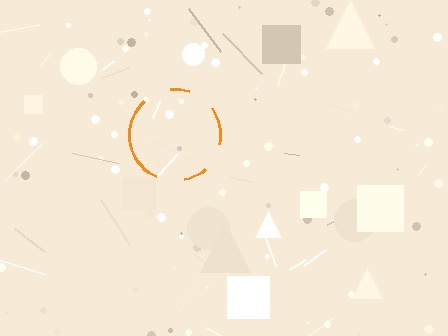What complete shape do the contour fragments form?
The contour fragments form a circle.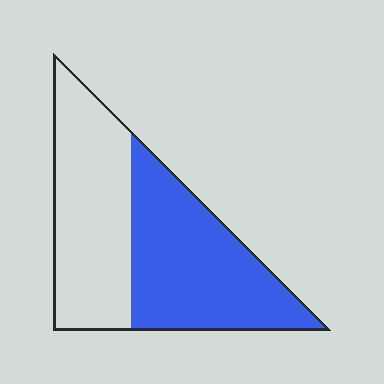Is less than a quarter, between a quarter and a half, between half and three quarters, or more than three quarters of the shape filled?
Between half and three quarters.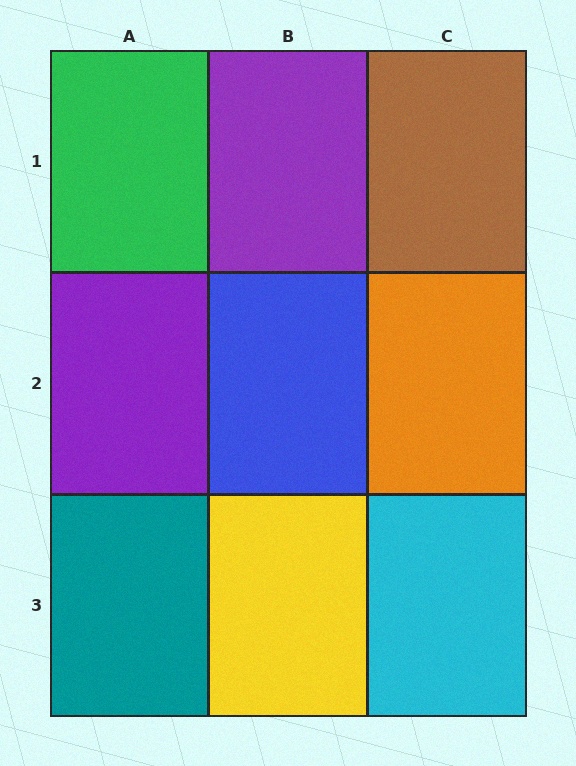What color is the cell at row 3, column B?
Yellow.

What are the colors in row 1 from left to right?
Green, purple, brown.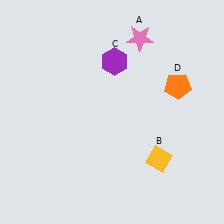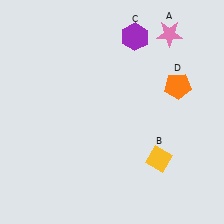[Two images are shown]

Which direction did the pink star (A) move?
The pink star (A) moved right.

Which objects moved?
The objects that moved are: the pink star (A), the purple hexagon (C).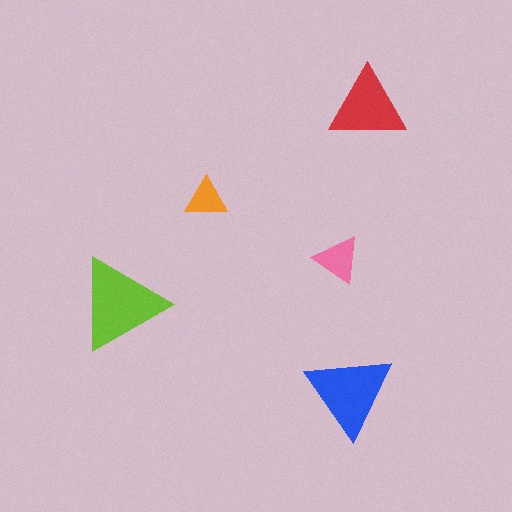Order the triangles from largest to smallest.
the lime one, the blue one, the red one, the pink one, the orange one.